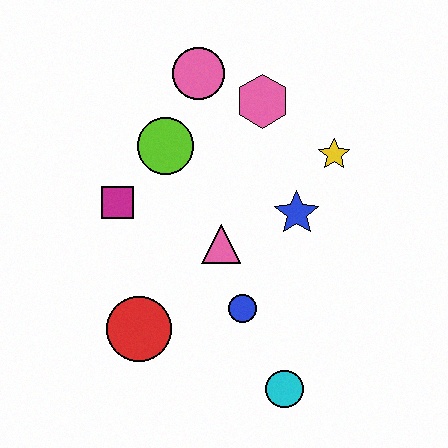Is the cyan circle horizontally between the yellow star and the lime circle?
Yes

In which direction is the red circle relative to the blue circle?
The red circle is to the left of the blue circle.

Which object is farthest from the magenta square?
The cyan circle is farthest from the magenta square.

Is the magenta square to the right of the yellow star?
No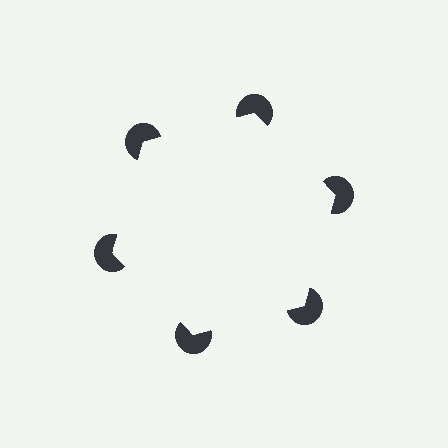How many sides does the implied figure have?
6 sides.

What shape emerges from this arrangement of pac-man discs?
An illusory hexagon — its edges are inferred from the aligned wedge cuts in the pac-man discs, not physically drawn.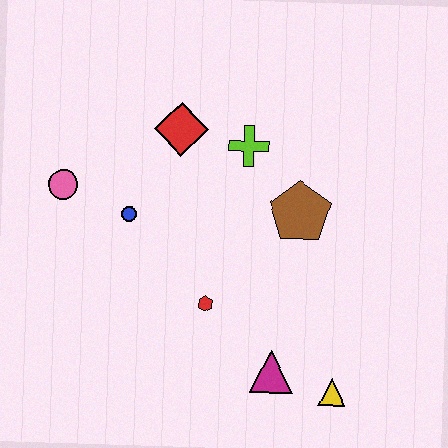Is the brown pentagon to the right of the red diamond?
Yes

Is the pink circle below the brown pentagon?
No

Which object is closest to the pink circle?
The blue circle is closest to the pink circle.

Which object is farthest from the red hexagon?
The pink circle is farthest from the red hexagon.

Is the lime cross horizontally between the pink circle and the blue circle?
No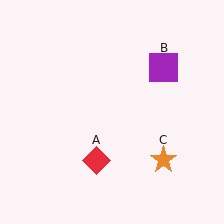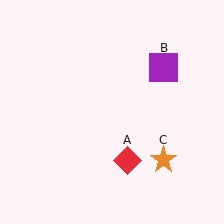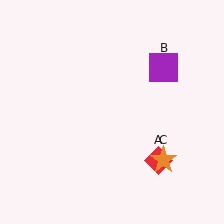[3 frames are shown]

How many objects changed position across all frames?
1 object changed position: red diamond (object A).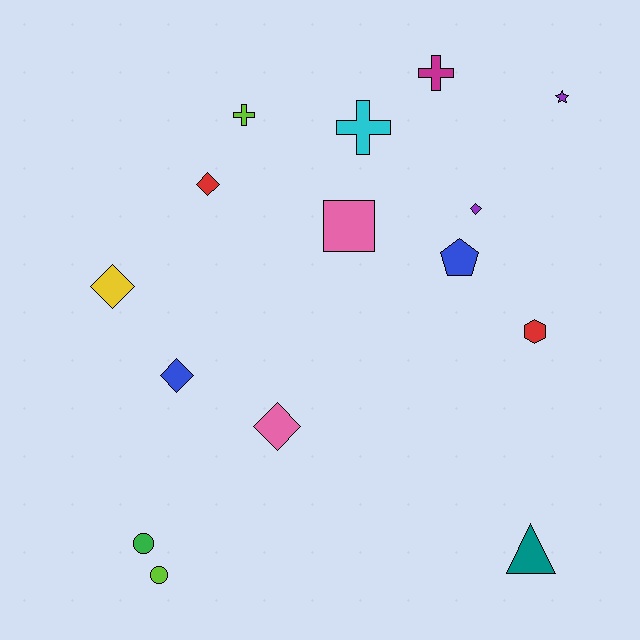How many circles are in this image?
There are 2 circles.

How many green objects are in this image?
There is 1 green object.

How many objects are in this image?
There are 15 objects.